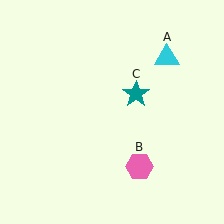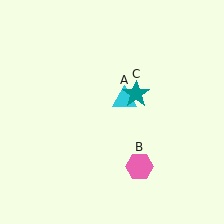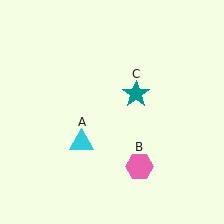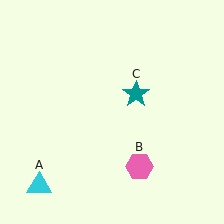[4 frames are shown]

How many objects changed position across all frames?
1 object changed position: cyan triangle (object A).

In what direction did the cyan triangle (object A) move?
The cyan triangle (object A) moved down and to the left.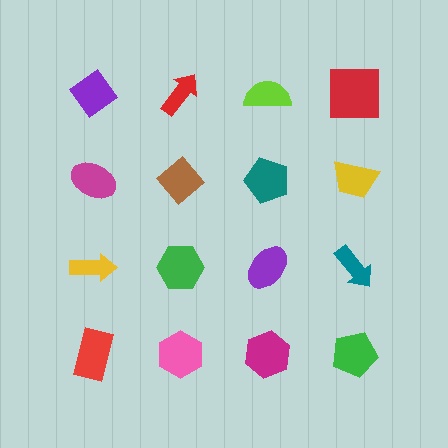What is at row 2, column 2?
A brown diamond.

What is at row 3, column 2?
A green hexagon.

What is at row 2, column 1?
A magenta ellipse.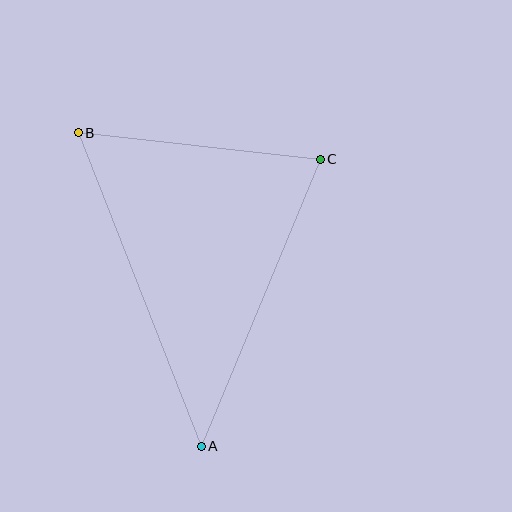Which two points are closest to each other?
Points B and C are closest to each other.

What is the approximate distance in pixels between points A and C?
The distance between A and C is approximately 311 pixels.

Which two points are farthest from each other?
Points A and B are farthest from each other.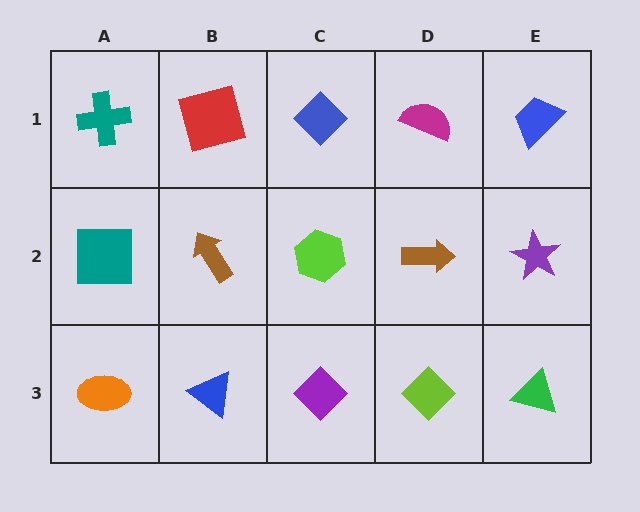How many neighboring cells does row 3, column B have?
3.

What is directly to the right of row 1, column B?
A blue diamond.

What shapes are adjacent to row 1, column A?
A teal square (row 2, column A), a red square (row 1, column B).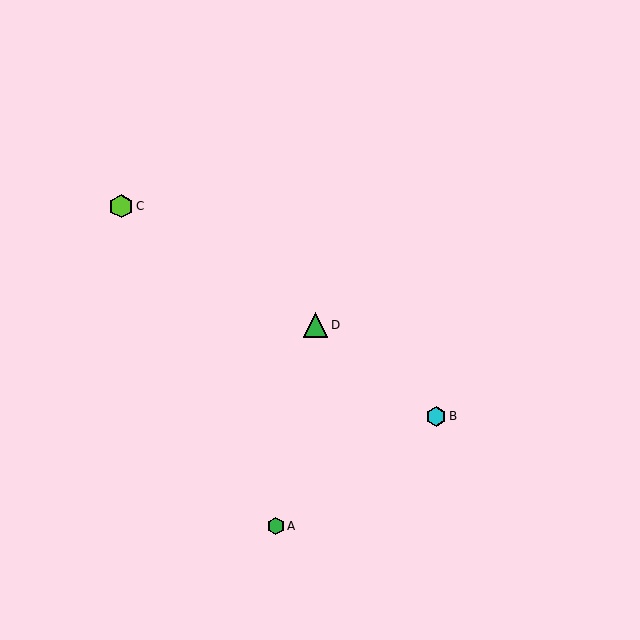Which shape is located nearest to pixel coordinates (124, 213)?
The lime hexagon (labeled C) at (121, 206) is nearest to that location.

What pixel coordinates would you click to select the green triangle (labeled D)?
Click at (316, 325) to select the green triangle D.